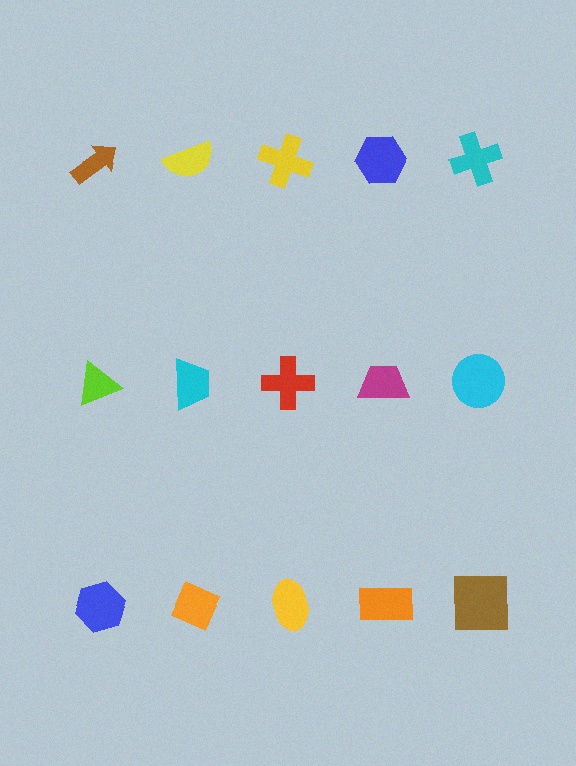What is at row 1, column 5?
A cyan cross.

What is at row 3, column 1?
A blue hexagon.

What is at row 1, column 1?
A brown arrow.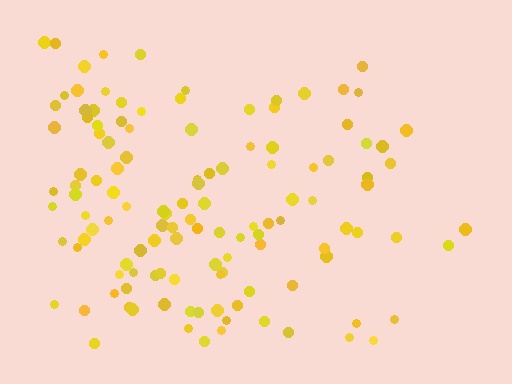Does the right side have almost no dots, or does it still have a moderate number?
Still a moderate number, just noticeably fewer than the left.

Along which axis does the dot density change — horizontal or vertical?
Horizontal.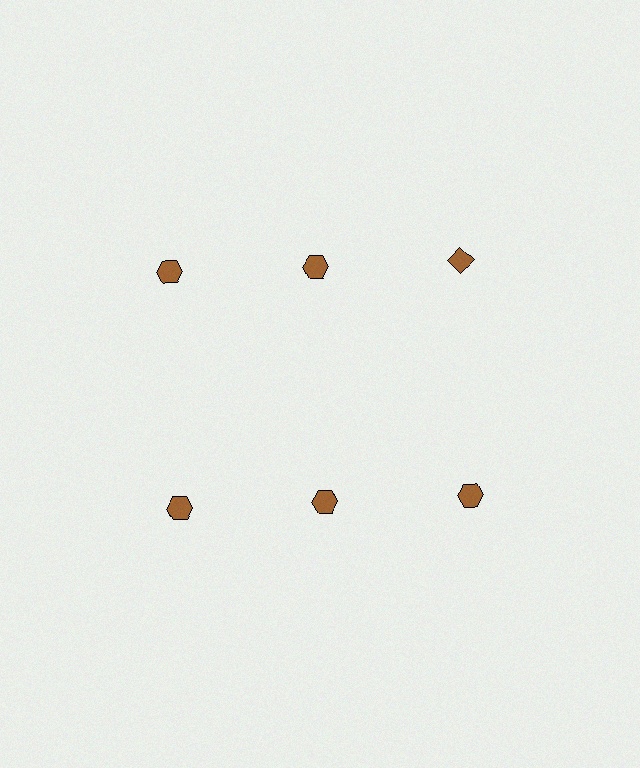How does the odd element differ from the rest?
It has a different shape: diamond instead of hexagon.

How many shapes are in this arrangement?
There are 6 shapes arranged in a grid pattern.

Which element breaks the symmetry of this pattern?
The brown diamond in the top row, center column breaks the symmetry. All other shapes are brown hexagons.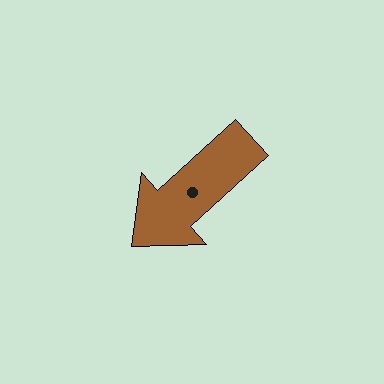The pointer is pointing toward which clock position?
Roughly 8 o'clock.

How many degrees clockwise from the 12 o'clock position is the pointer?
Approximately 228 degrees.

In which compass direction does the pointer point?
Southwest.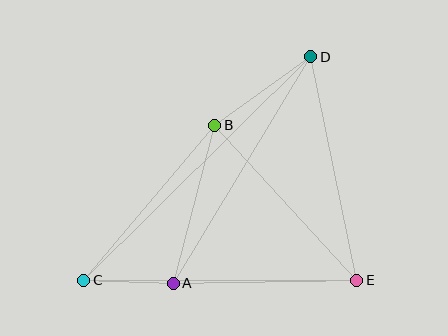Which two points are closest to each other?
Points A and C are closest to each other.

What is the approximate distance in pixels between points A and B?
The distance between A and B is approximately 163 pixels.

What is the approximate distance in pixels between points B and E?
The distance between B and E is approximately 210 pixels.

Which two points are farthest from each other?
Points C and D are farthest from each other.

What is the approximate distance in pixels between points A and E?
The distance between A and E is approximately 184 pixels.